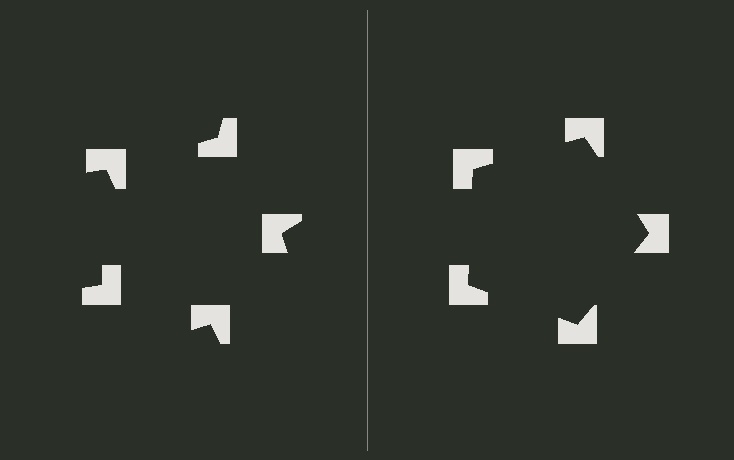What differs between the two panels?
The notched squares are positioned identically on both sides; only the wedge orientations differ. On the right they align to a pentagon; on the left they are misaligned.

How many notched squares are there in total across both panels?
10 — 5 on each side.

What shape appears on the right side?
An illusory pentagon.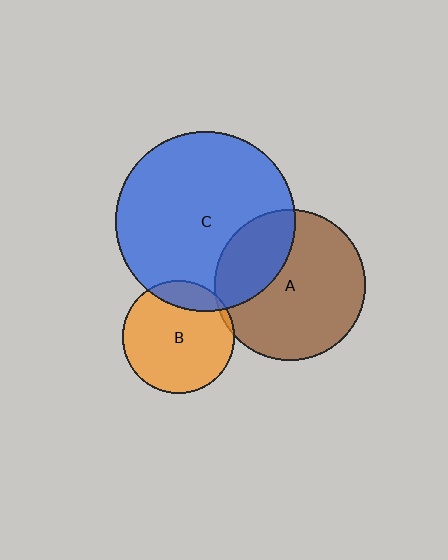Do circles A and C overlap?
Yes.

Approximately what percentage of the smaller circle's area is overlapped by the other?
Approximately 30%.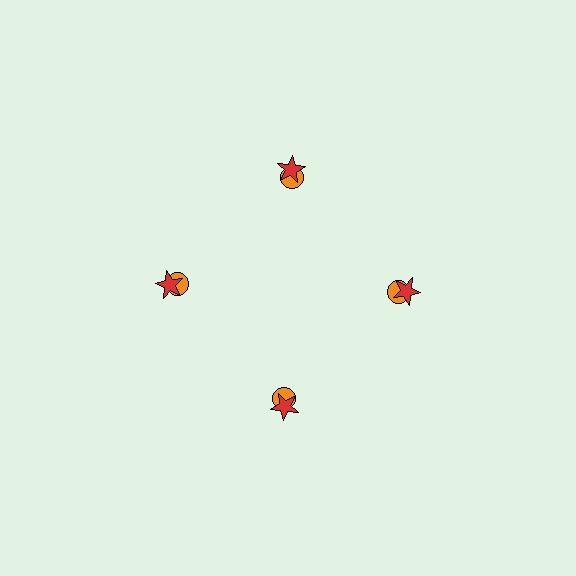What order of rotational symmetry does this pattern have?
This pattern has 4-fold rotational symmetry.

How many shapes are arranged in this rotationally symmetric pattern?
There are 8 shapes, arranged in 4 groups of 2.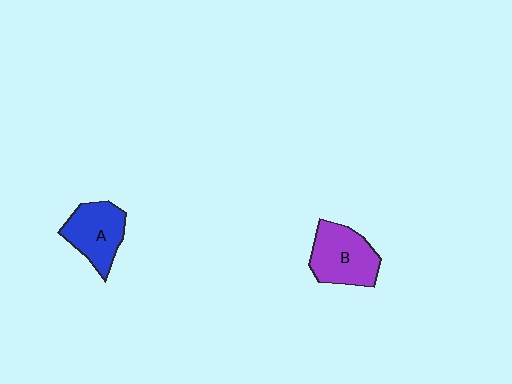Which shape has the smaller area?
Shape A (blue).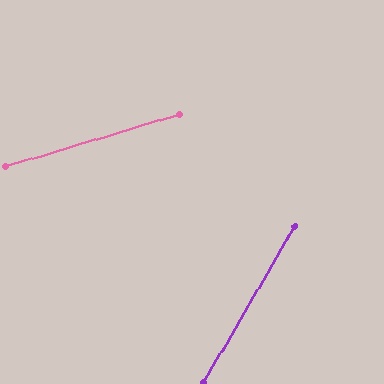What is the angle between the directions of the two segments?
Approximately 43 degrees.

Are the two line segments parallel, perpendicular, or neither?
Neither parallel nor perpendicular — they differ by about 43°.